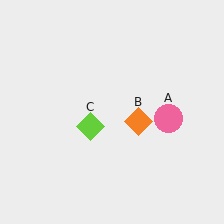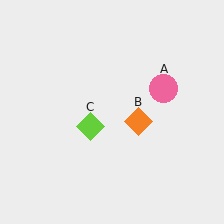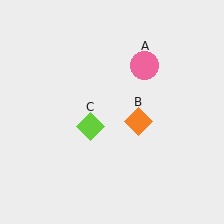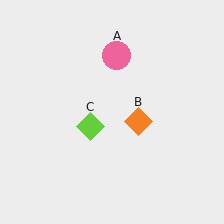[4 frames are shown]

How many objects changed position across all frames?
1 object changed position: pink circle (object A).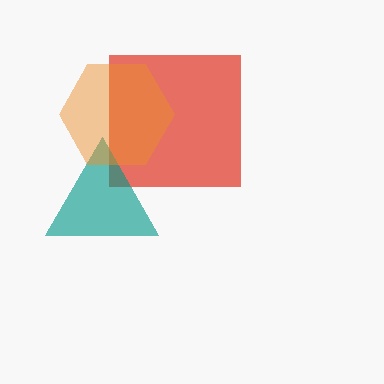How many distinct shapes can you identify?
There are 3 distinct shapes: a red square, a teal triangle, an orange hexagon.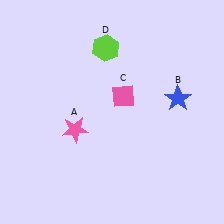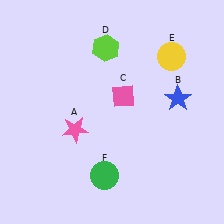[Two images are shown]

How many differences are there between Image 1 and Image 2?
There are 2 differences between the two images.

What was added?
A yellow circle (E), a green circle (F) were added in Image 2.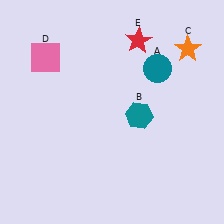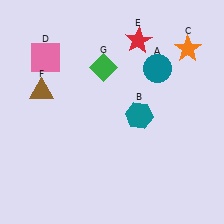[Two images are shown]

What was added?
A brown triangle (F), a green diamond (G) were added in Image 2.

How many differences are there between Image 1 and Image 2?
There are 2 differences between the two images.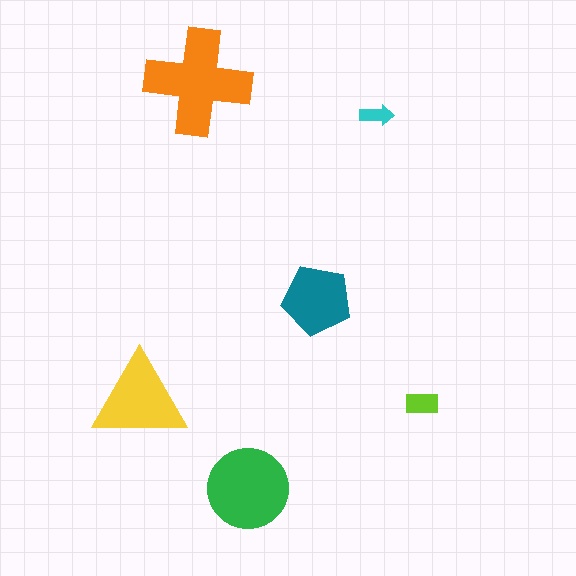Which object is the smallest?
The cyan arrow.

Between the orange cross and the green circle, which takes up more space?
The orange cross.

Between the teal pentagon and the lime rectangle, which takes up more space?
The teal pentagon.